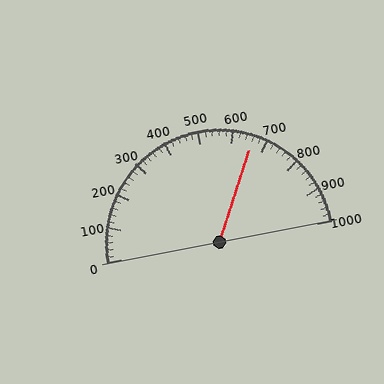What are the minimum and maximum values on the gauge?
The gauge ranges from 0 to 1000.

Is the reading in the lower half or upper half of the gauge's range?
The reading is in the upper half of the range (0 to 1000).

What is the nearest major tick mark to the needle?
The nearest major tick mark is 700.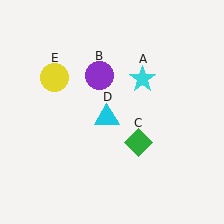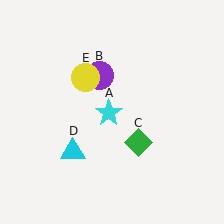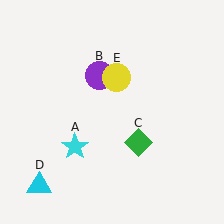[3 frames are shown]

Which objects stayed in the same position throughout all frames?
Purple circle (object B) and green diamond (object C) remained stationary.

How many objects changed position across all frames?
3 objects changed position: cyan star (object A), cyan triangle (object D), yellow circle (object E).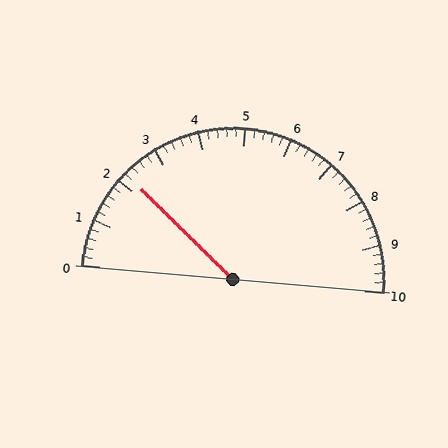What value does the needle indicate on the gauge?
The needle indicates approximately 2.2.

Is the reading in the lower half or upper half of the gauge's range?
The reading is in the lower half of the range (0 to 10).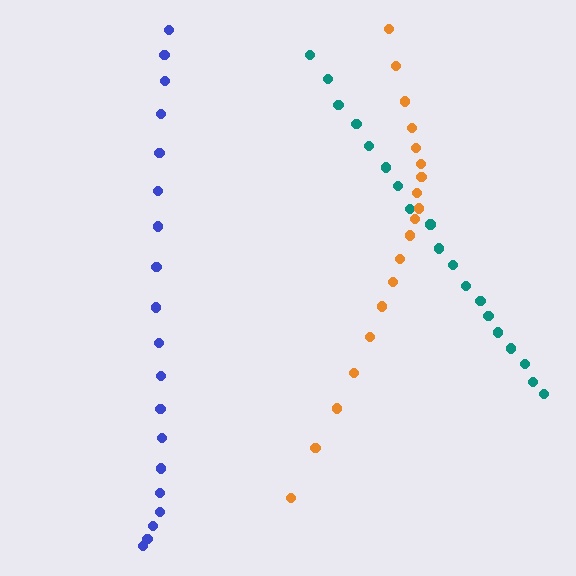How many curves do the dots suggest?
There are 3 distinct paths.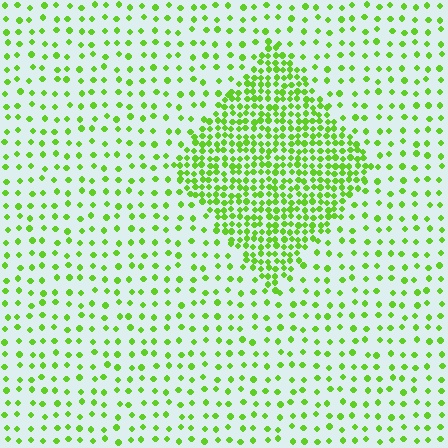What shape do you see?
I see a diamond.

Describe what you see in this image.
The image contains small lime elements arranged at two different densities. A diamond-shaped region is visible where the elements are more densely packed than the surrounding area.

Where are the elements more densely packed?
The elements are more densely packed inside the diamond boundary.